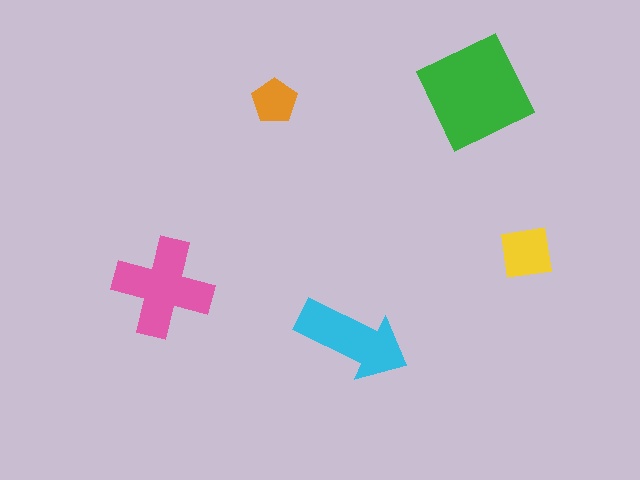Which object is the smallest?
The orange pentagon.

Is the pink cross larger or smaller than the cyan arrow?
Larger.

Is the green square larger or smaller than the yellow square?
Larger.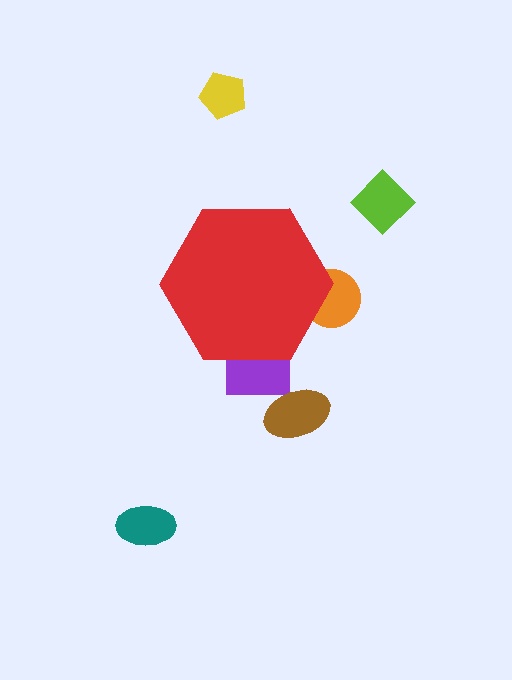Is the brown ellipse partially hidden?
No, the brown ellipse is fully visible.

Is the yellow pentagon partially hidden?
No, the yellow pentagon is fully visible.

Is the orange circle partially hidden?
Yes, the orange circle is partially hidden behind the red hexagon.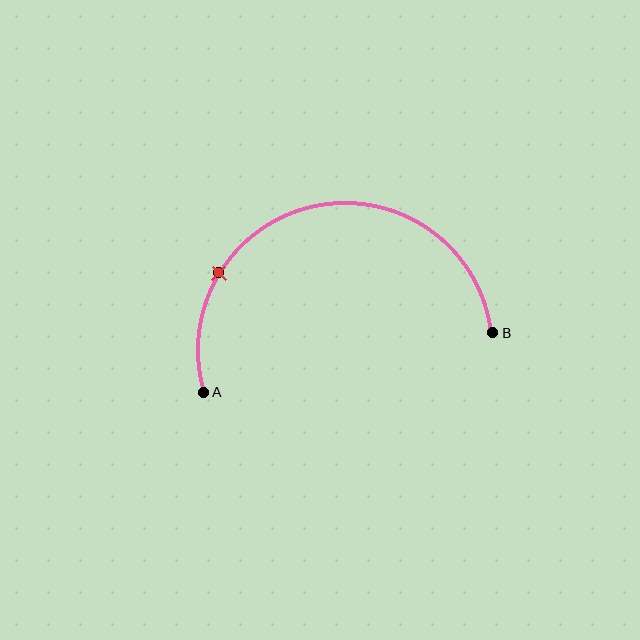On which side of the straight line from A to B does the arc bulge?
The arc bulges above the straight line connecting A and B.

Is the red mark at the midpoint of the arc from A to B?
No. The red mark lies on the arc but is closer to endpoint A. The arc midpoint would be at the point on the curve equidistant along the arc from both A and B.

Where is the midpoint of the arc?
The arc midpoint is the point on the curve farthest from the straight line joining A and B. It sits above that line.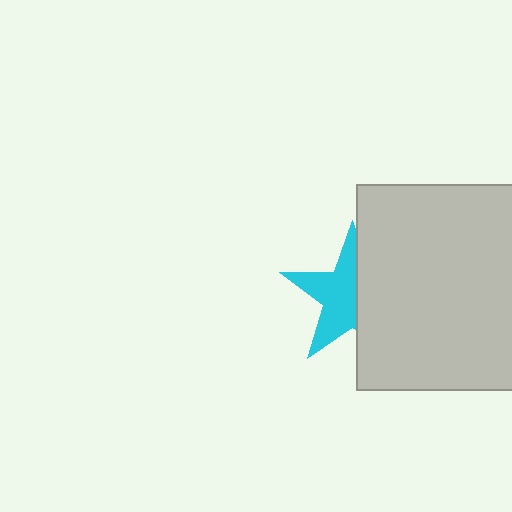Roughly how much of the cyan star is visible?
About half of it is visible (roughly 55%).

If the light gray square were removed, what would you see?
You would see the complete cyan star.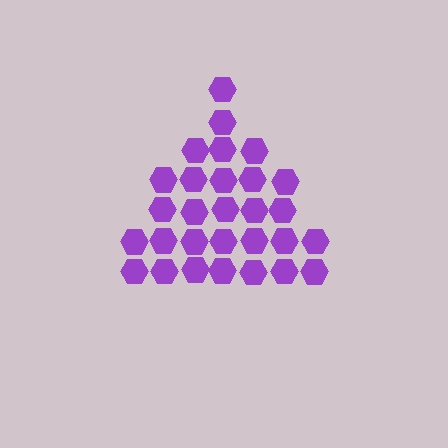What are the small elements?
The small elements are hexagons.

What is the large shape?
The large shape is a triangle.